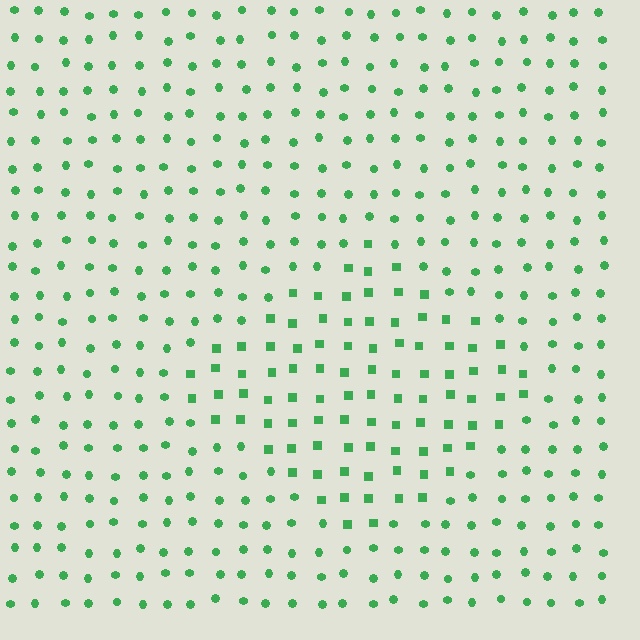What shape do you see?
I see a diamond.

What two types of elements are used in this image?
The image uses squares inside the diamond region and circles outside it.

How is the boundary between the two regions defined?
The boundary is defined by a change in element shape: squares inside vs. circles outside. All elements share the same color and spacing.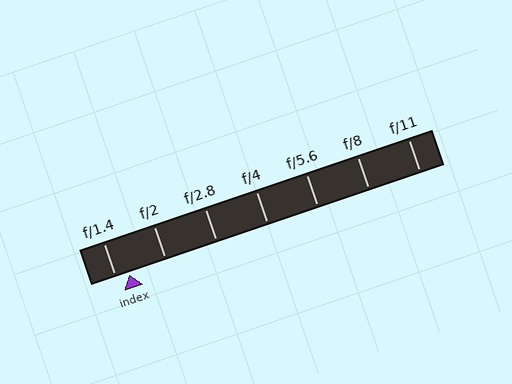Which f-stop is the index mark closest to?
The index mark is closest to f/1.4.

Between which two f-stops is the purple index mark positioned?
The index mark is between f/1.4 and f/2.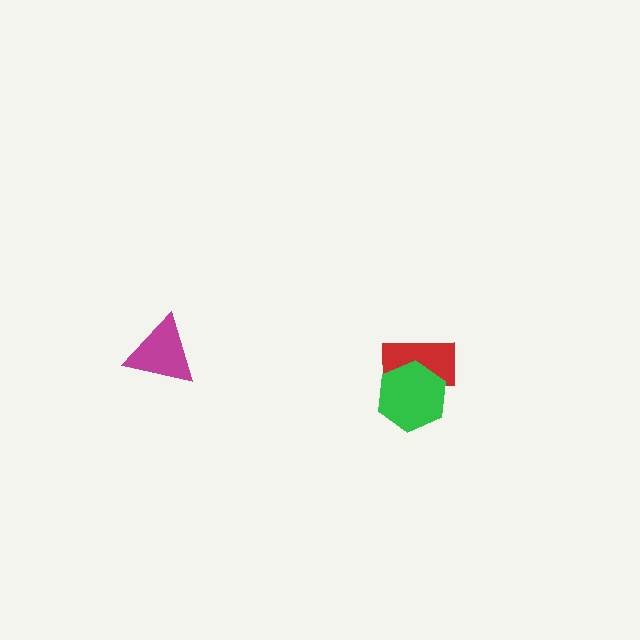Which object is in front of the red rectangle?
The green hexagon is in front of the red rectangle.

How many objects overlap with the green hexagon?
1 object overlaps with the green hexagon.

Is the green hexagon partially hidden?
No, no other shape covers it.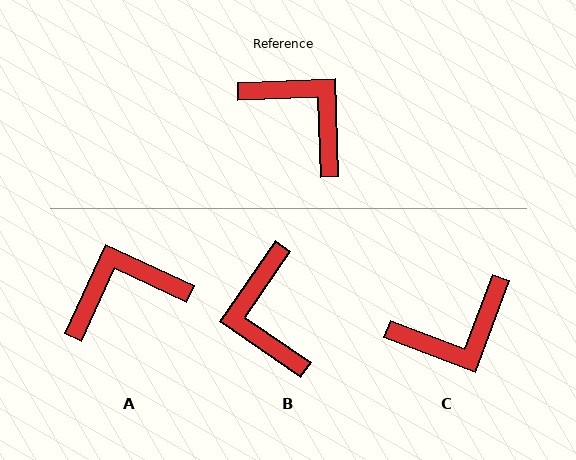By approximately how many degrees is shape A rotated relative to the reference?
Approximately 63 degrees counter-clockwise.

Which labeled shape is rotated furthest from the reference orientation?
B, about 143 degrees away.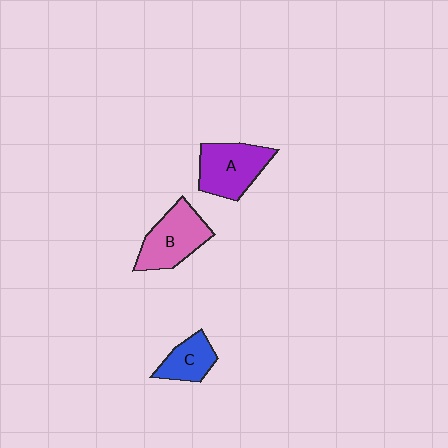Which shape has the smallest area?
Shape C (blue).